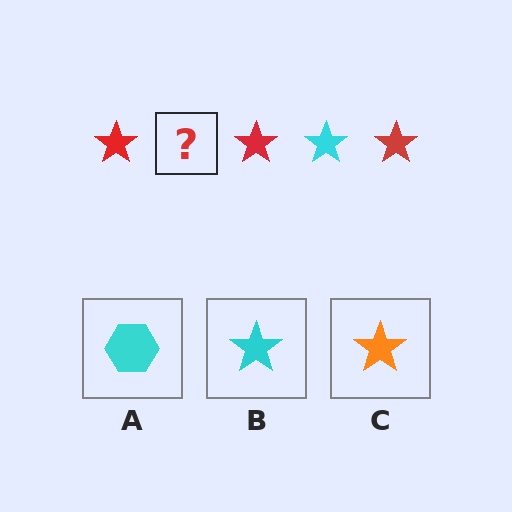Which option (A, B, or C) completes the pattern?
B.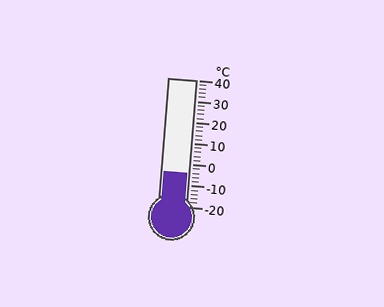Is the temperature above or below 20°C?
The temperature is below 20°C.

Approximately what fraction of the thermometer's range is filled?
The thermometer is filled to approximately 25% of its range.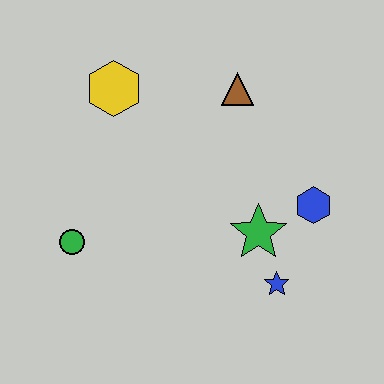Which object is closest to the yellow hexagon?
The brown triangle is closest to the yellow hexagon.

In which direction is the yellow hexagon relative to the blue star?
The yellow hexagon is above the blue star.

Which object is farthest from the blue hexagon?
The green circle is farthest from the blue hexagon.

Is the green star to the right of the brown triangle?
Yes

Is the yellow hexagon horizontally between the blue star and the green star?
No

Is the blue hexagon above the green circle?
Yes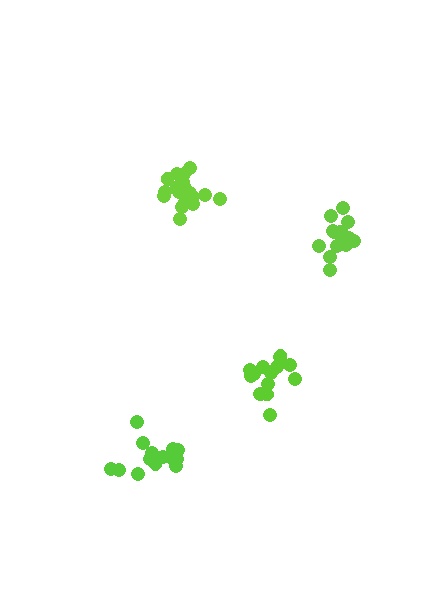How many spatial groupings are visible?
There are 4 spatial groupings.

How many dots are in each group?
Group 1: 15 dots, Group 2: 15 dots, Group 3: 19 dots, Group 4: 14 dots (63 total).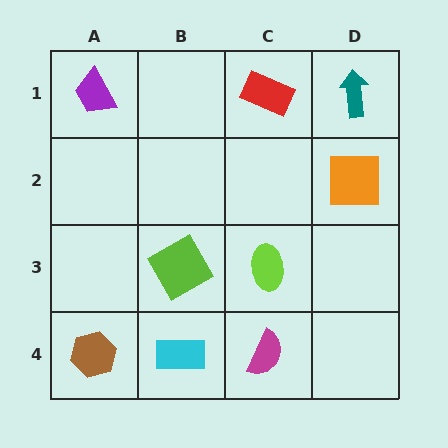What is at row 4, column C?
A magenta semicircle.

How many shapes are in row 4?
3 shapes.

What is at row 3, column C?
A lime ellipse.